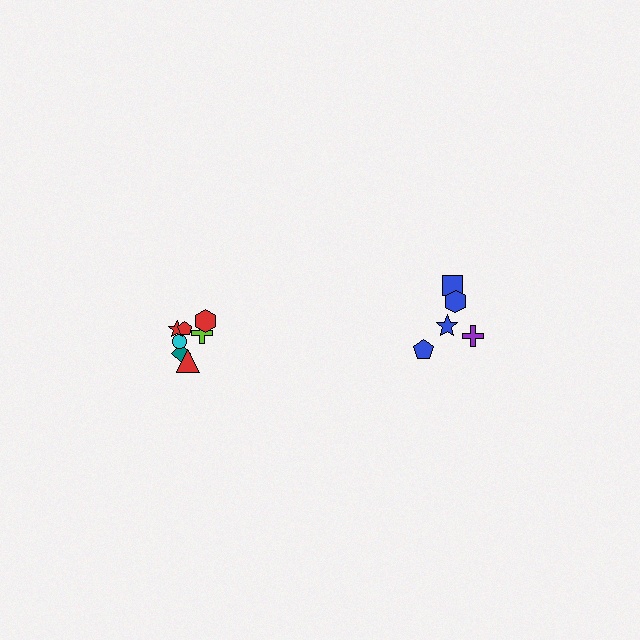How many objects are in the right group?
There are 5 objects.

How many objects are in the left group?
There are 7 objects.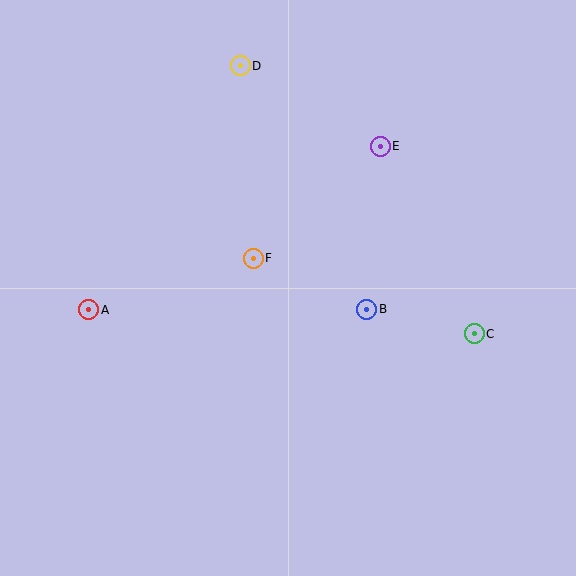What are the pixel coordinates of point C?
Point C is at (474, 334).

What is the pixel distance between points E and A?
The distance between E and A is 334 pixels.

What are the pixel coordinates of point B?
Point B is at (367, 309).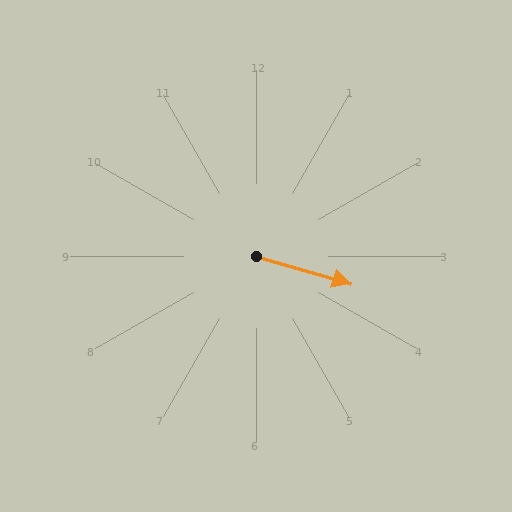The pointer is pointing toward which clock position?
Roughly 4 o'clock.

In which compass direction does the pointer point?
East.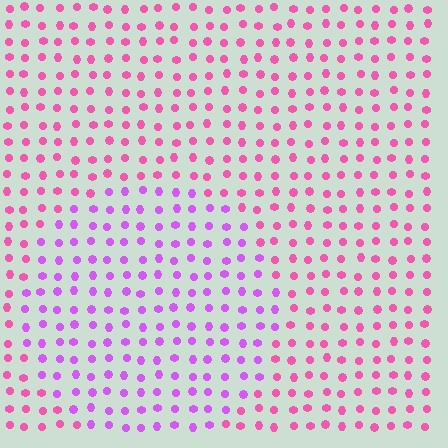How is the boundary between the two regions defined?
The boundary is defined purely by a slight shift in hue (about 38 degrees). Spacing, size, and orientation are identical on both sides.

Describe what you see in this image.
The image is filled with small pink elements in a uniform arrangement. A circle-shaped region is visible where the elements are tinted to a slightly different hue, forming a subtle color boundary.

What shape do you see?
I see a circle.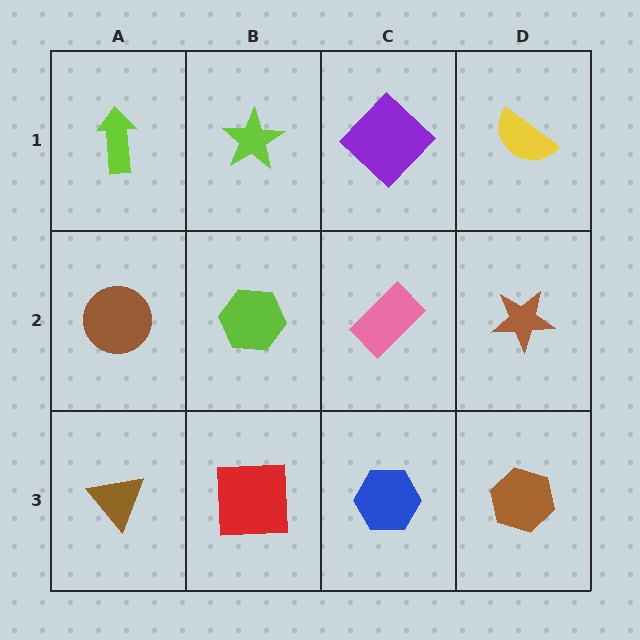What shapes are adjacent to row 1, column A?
A brown circle (row 2, column A), a lime star (row 1, column B).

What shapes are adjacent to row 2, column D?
A yellow semicircle (row 1, column D), a brown hexagon (row 3, column D), a pink rectangle (row 2, column C).